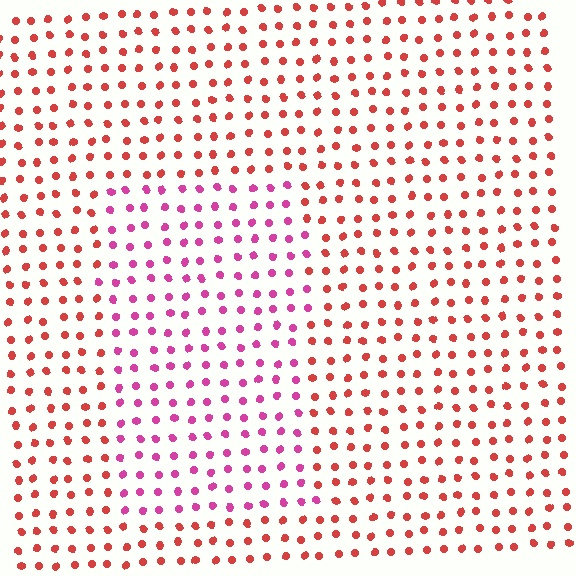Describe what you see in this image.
The image is filled with small red elements in a uniform arrangement. A rectangle-shaped region is visible where the elements are tinted to a slightly different hue, forming a subtle color boundary.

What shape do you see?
I see a rectangle.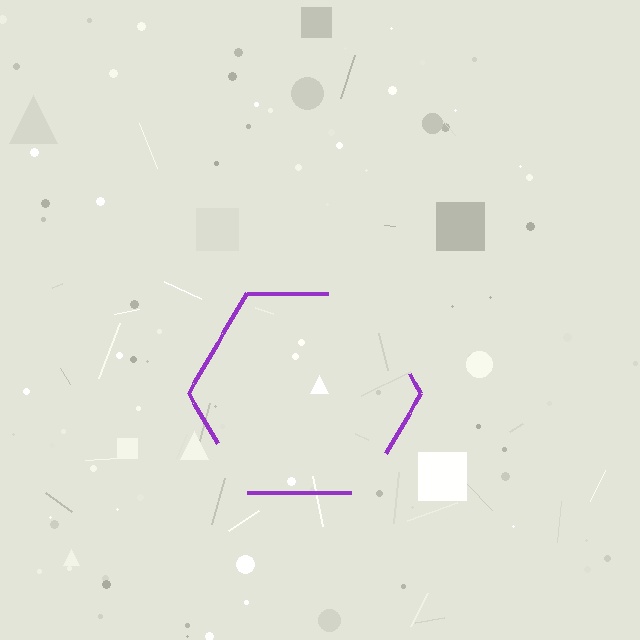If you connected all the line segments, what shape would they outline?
They would outline a hexagon.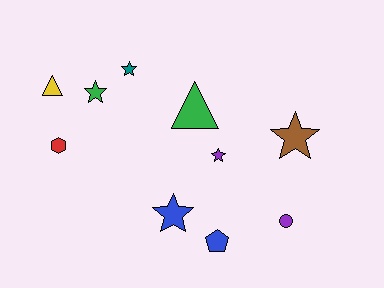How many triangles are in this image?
There are 2 triangles.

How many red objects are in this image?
There is 1 red object.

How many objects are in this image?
There are 10 objects.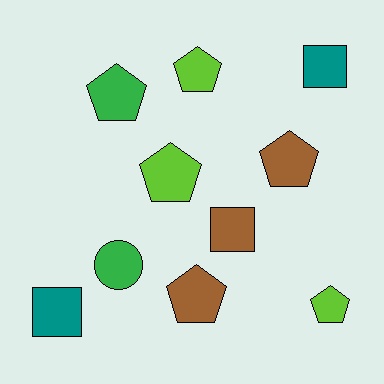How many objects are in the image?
There are 10 objects.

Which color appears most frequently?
Lime, with 3 objects.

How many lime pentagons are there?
There are 3 lime pentagons.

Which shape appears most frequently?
Pentagon, with 6 objects.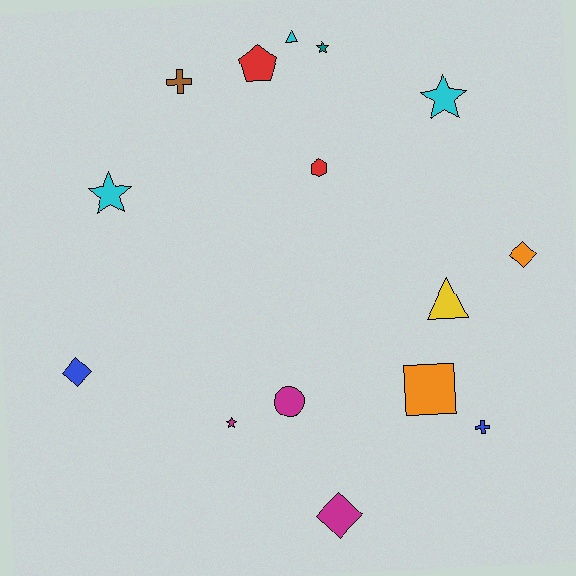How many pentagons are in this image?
There is 1 pentagon.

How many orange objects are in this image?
There are 2 orange objects.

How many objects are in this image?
There are 15 objects.